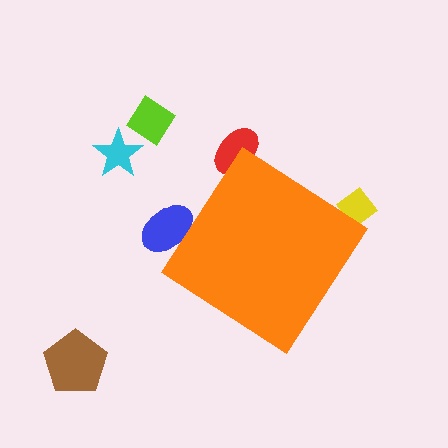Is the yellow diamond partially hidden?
Yes, the yellow diamond is partially hidden behind the orange diamond.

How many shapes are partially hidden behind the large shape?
3 shapes are partially hidden.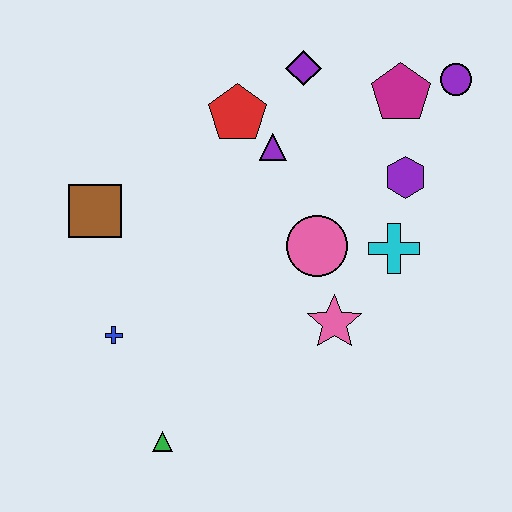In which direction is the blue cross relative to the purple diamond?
The blue cross is below the purple diamond.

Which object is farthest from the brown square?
The purple circle is farthest from the brown square.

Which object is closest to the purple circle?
The magenta pentagon is closest to the purple circle.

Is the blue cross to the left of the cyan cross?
Yes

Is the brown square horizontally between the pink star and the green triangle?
No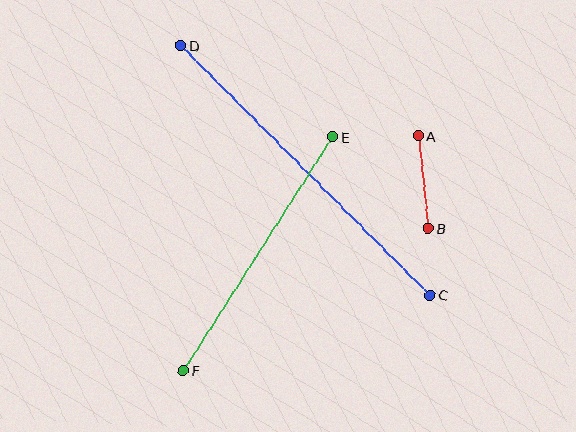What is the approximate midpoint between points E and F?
The midpoint is at approximately (258, 254) pixels.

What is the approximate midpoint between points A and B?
The midpoint is at approximately (423, 182) pixels.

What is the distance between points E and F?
The distance is approximately 278 pixels.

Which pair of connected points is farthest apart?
Points C and D are farthest apart.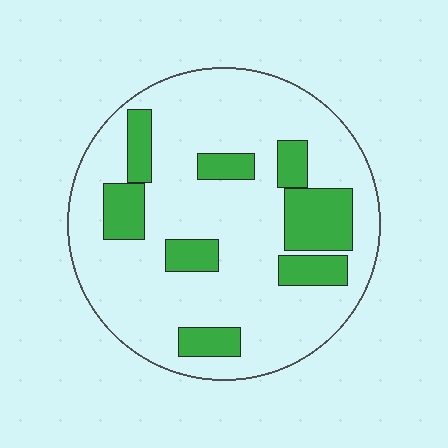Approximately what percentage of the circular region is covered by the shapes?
Approximately 25%.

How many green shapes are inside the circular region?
8.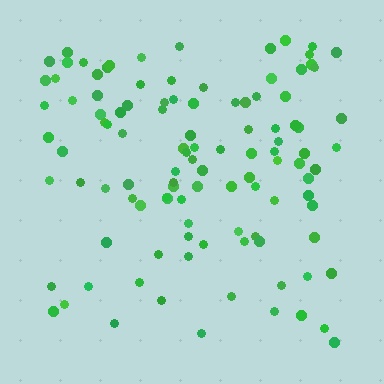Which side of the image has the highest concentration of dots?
The top.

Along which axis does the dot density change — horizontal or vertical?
Vertical.